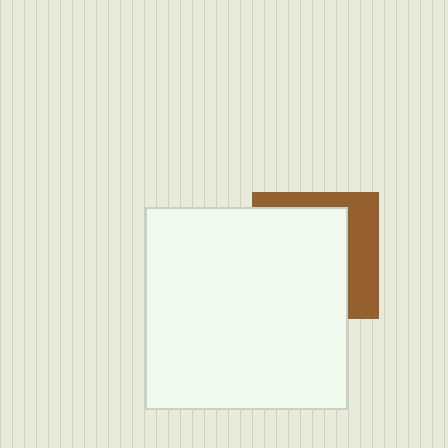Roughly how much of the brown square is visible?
A small part of it is visible (roughly 34%).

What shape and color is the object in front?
The object in front is a white square.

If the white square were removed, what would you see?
You would see the complete brown square.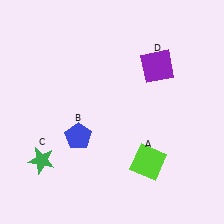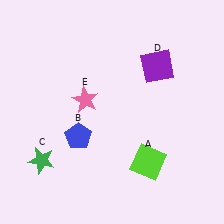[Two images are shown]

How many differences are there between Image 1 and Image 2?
There is 1 difference between the two images.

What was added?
A pink star (E) was added in Image 2.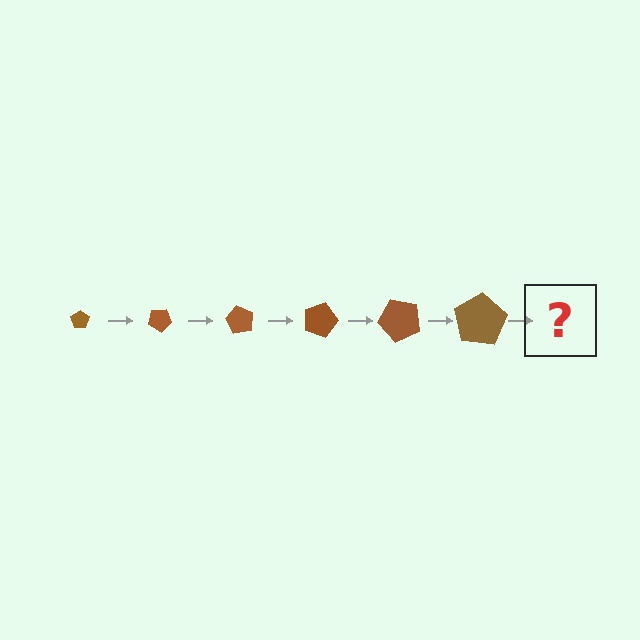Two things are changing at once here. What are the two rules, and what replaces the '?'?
The two rules are that the pentagon grows larger each step and it rotates 30 degrees each step. The '?' should be a pentagon, larger than the previous one and rotated 180 degrees from the start.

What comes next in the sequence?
The next element should be a pentagon, larger than the previous one and rotated 180 degrees from the start.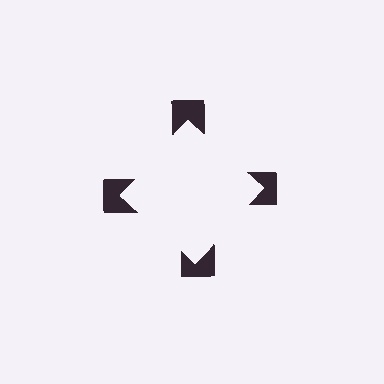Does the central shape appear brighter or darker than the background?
It typically appears slightly brighter than the background, even though no actual brightness change is drawn.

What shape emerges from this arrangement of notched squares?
An illusory square — its edges are inferred from the aligned wedge cuts in the notched squares, not physically drawn.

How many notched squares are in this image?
There are 4 — one at each vertex of the illusory square.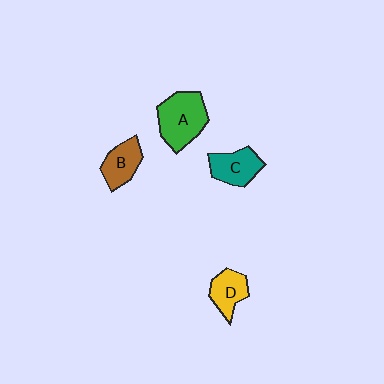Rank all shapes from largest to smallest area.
From largest to smallest: A (green), C (teal), B (brown), D (yellow).